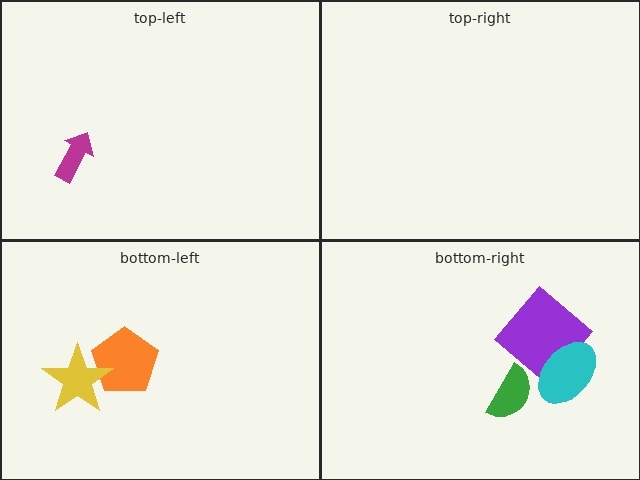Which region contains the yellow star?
The bottom-left region.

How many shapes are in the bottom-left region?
2.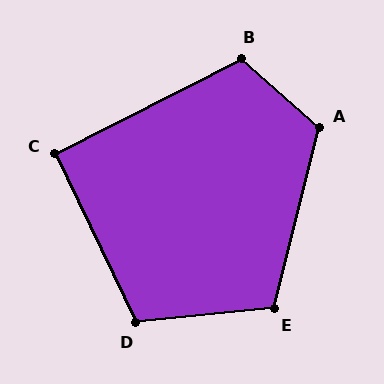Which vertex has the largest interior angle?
A, at approximately 118 degrees.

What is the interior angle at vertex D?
Approximately 110 degrees (obtuse).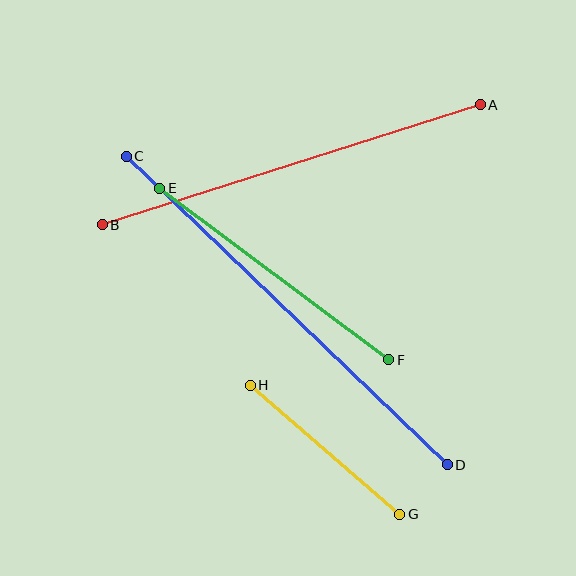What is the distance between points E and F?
The distance is approximately 286 pixels.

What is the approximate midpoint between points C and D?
The midpoint is at approximately (287, 311) pixels.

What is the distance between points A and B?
The distance is approximately 397 pixels.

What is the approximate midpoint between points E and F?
The midpoint is at approximately (274, 274) pixels.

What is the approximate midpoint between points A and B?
The midpoint is at approximately (291, 165) pixels.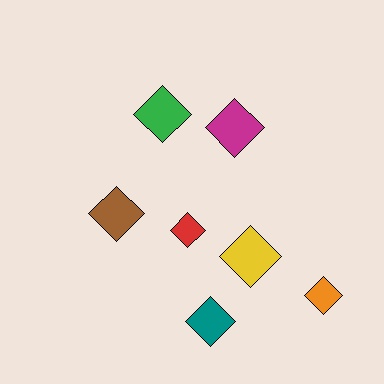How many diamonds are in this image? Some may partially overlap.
There are 7 diamonds.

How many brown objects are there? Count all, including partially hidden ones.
There is 1 brown object.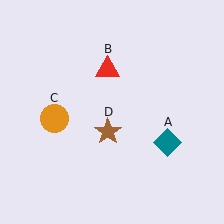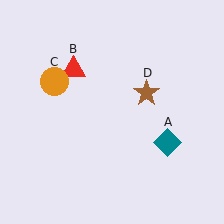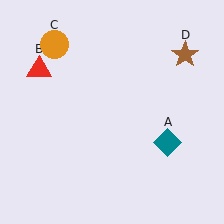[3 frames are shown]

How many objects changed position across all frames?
3 objects changed position: red triangle (object B), orange circle (object C), brown star (object D).